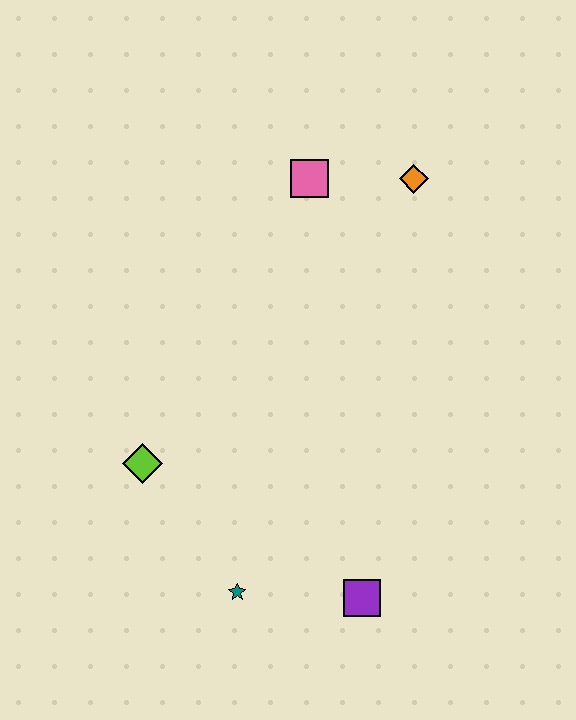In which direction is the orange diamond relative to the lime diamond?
The orange diamond is above the lime diamond.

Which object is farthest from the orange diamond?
The teal star is farthest from the orange diamond.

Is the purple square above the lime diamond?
No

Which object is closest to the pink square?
The orange diamond is closest to the pink square.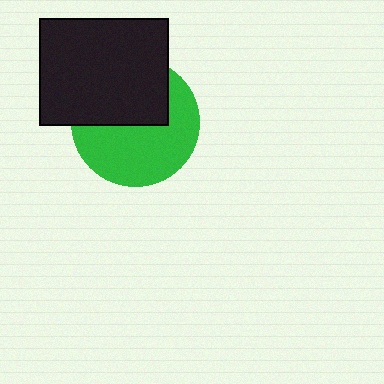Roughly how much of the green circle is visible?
About half of it is visible (roughly 57%).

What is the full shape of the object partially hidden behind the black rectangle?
The partially hidden object is a green circle.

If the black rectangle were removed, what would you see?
You would see the complete green circle.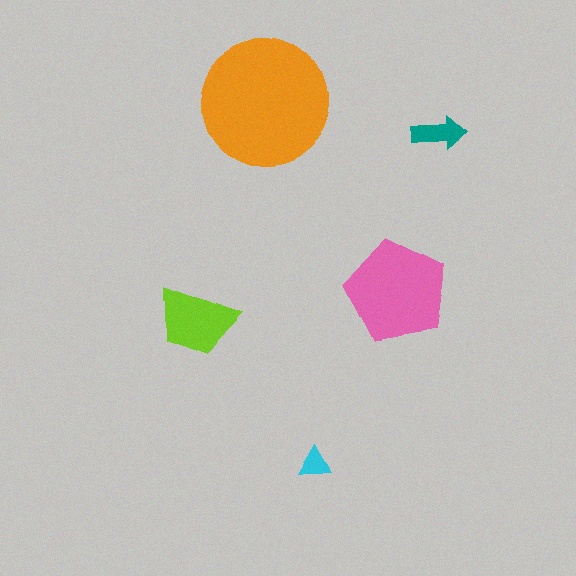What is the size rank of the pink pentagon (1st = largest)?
2nd.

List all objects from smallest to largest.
The cyan triangle, the teal arrow, the lime trapezoid, the pink pentagon, the orange circle.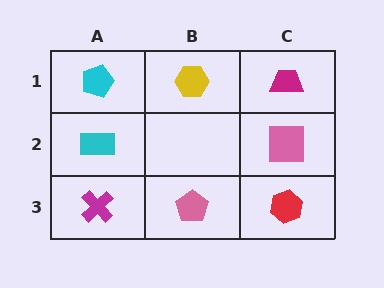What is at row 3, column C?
A red hexagon.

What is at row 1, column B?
A yellow hexagon.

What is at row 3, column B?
A pink pentagon.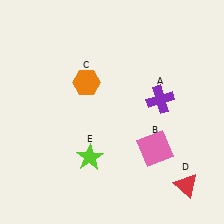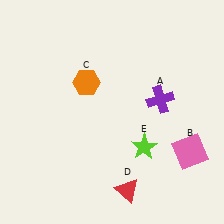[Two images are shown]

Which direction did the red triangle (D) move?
The red triangle (D) moved left.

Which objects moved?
The objects that moved are: the pink square (B), the red triangle (D), the lime star (E).